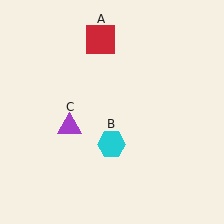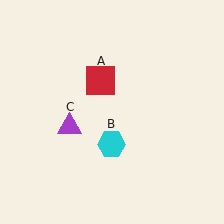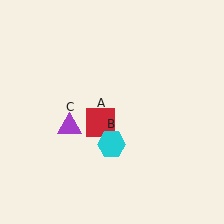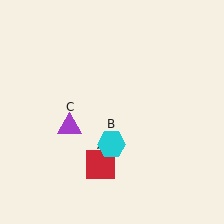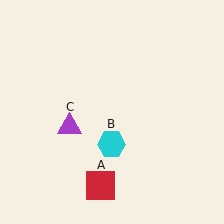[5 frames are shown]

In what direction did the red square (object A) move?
The red square (object A) moved down.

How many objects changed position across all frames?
1 object changed position: red square (object A).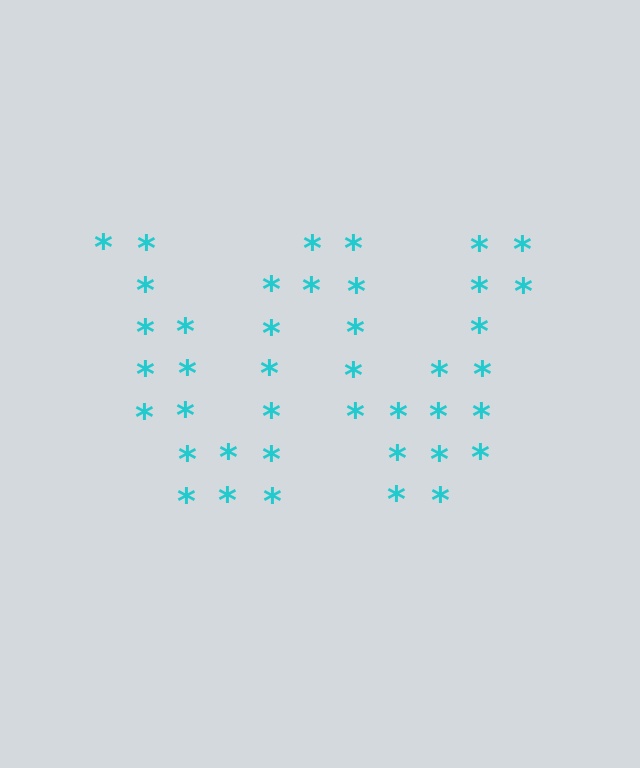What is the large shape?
The large shape is the letter W.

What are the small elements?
The small elements are asterisks.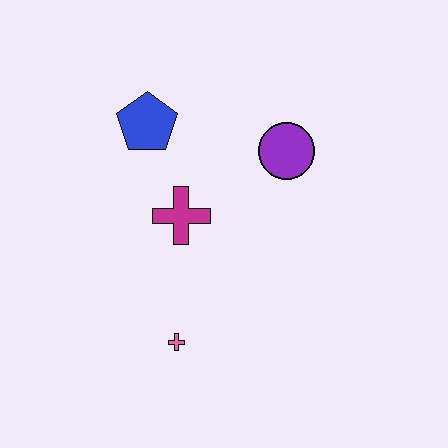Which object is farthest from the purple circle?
The pink cross is farthest from the purple circle.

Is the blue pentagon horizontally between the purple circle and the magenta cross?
No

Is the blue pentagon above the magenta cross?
Yes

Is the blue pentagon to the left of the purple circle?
Yes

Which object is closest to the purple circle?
The magenta cross is closest to the purple circle.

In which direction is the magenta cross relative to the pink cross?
The magenta cross is above the pink cross.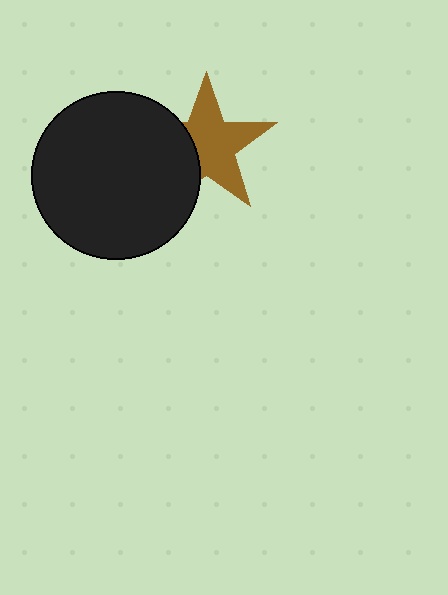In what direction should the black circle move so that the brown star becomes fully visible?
The black circle should move left. That is the shortest direction to clear the overlap and leave the brown star fully visible.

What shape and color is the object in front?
The object in front is a black circle.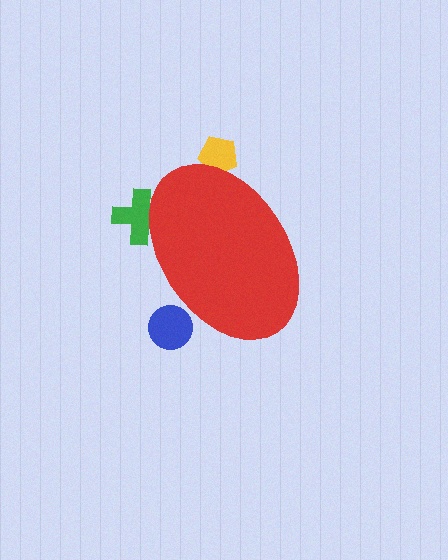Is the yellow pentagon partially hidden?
Yes, the yellow pentagon is partially hidden behind the red ellipse.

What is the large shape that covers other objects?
A red ellipse.